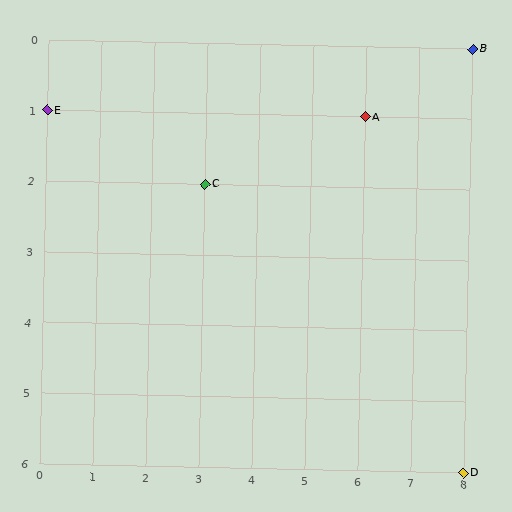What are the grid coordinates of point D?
Point D is at grid coordinates (8, 6).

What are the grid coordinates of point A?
Point A is at grid coordinates (6, 1).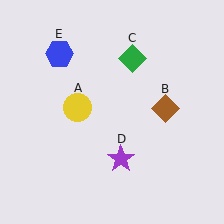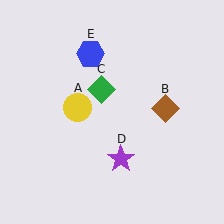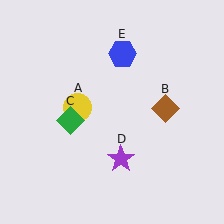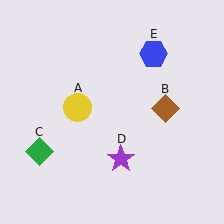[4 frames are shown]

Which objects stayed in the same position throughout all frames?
Yellow circle (object A) and brown diamond (object B) and purple star (object D) remained stationary.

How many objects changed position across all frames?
2 objects changed position: green diamond (object C), blue hexagon (object E).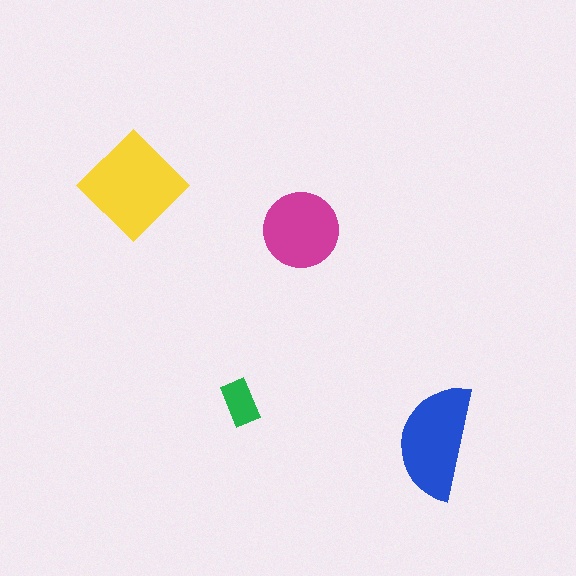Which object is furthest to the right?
The blue semicircle is rightmost.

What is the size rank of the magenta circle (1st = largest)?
3rd.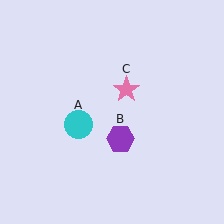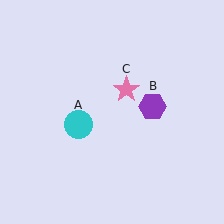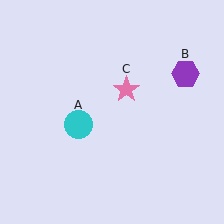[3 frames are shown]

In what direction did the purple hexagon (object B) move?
The purple hexagon (object B) moved up and to the right.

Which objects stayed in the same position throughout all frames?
Cyan circle (object A) and pink star (object C) remained stationary.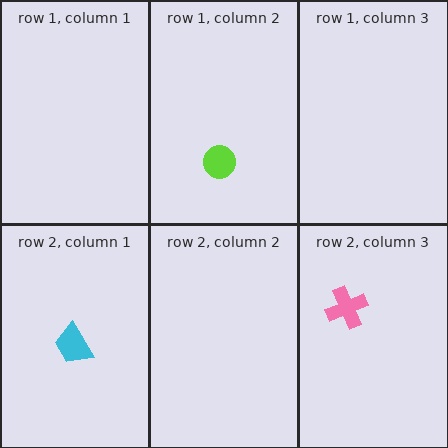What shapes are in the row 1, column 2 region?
The lime circle.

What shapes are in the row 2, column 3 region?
The pink cross.